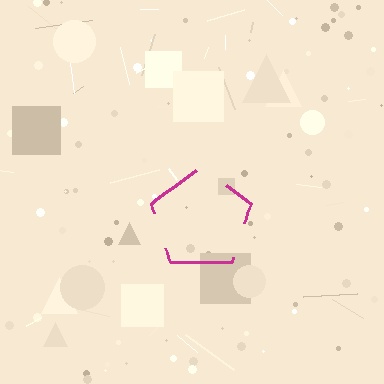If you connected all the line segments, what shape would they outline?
They would outline a pentagon.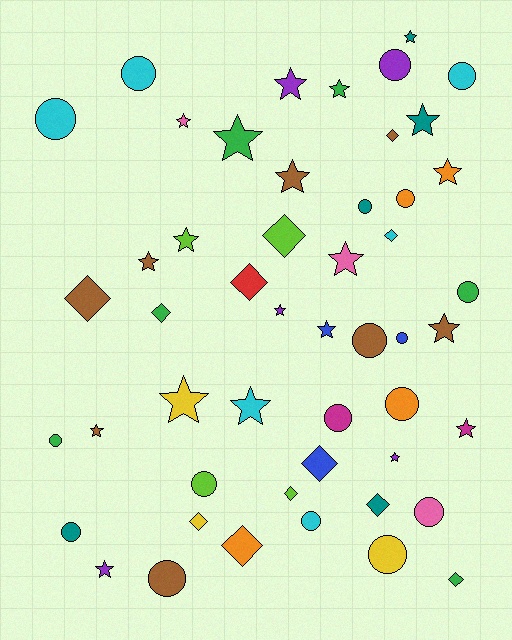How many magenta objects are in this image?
There are 2 magenta objects.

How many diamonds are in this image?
There are 12 diamonds.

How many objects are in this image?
There are 50 objects.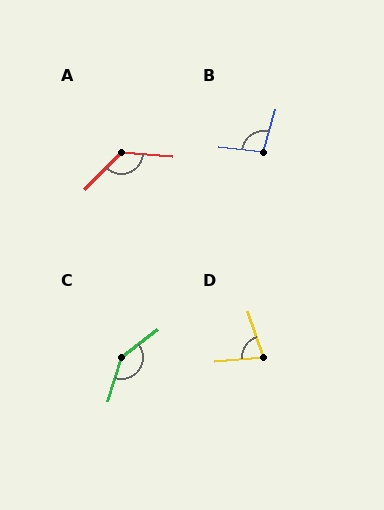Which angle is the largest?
C, at approximately 144 degrees.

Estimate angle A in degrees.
Approximately 131 degrees.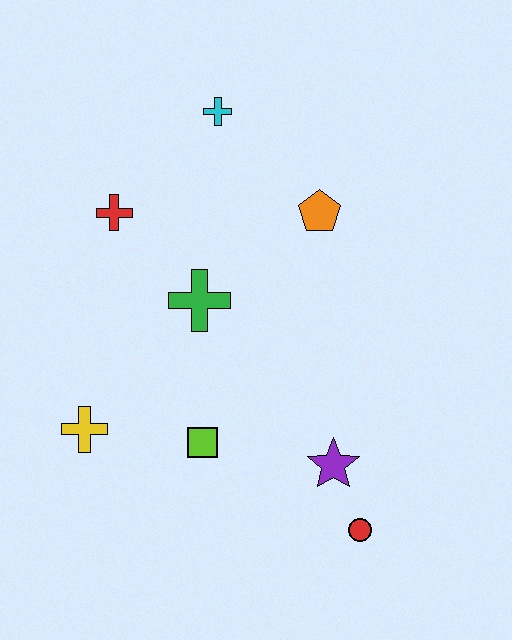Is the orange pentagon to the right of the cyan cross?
Yes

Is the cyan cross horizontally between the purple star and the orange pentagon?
No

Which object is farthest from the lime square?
The cyan cross is farthest from the lime square.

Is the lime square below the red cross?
Yes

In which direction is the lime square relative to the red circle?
The lime square is to the left of the red circle.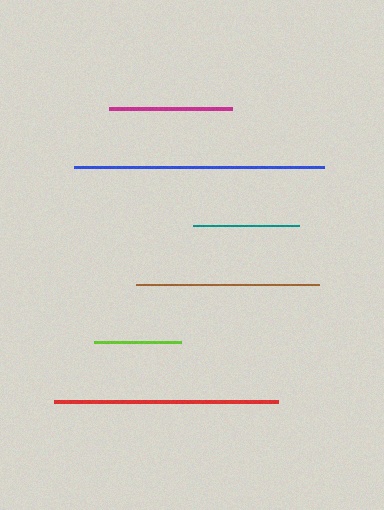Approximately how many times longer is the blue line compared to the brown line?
The blue line is approximately 1.4 times the length of the brown line.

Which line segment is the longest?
The blue line is the longest at approximately 250 pixels.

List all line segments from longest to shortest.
From longest to shortest: blue, red, brown, magenta, teal, lime.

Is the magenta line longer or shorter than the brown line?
The brown line is longer than the magenta line.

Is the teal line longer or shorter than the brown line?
The brown line is longer than the teal line.